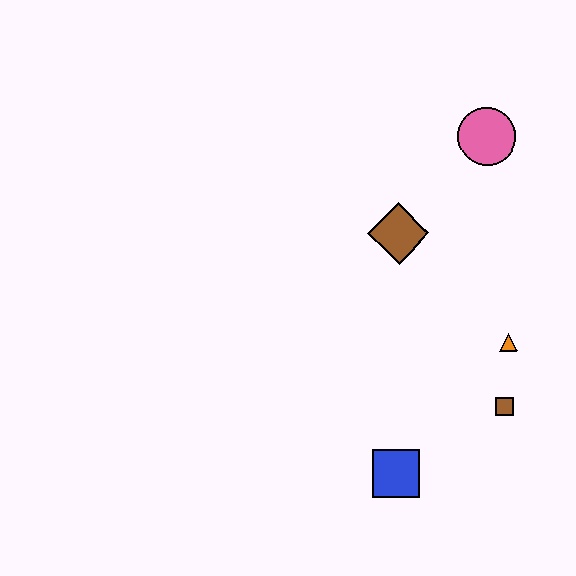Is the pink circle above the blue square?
Yes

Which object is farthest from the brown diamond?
The blue square is farthest from the brown diamond.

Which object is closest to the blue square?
The brown square is closest to the blue square.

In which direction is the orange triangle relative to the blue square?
The orange triangle is above the blue square.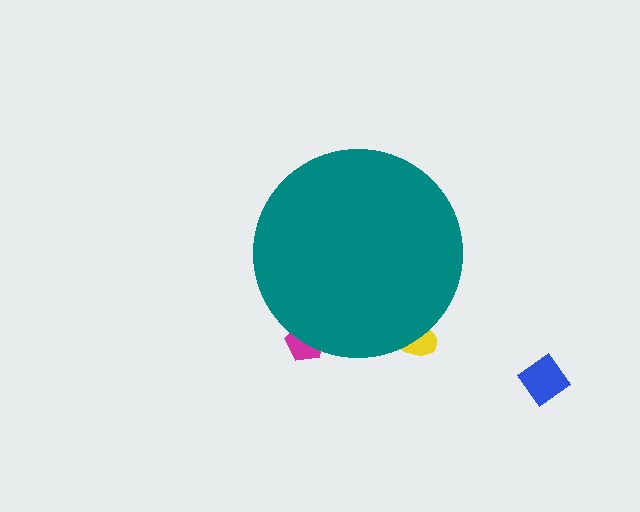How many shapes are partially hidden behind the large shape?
2 shapes are partially hidden.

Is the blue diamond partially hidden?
No, the blue diamond is fully visible.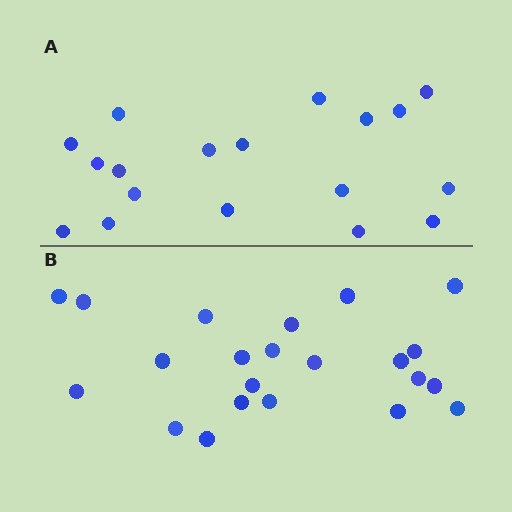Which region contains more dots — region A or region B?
Region B (the bottom region) has more dots.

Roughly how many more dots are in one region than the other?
Region B has about 4 more dots than region A.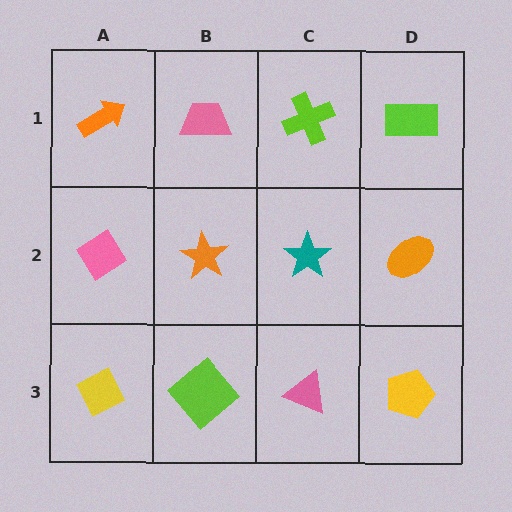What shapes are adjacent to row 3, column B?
An orange star (row 2, column B), a yellow diamond (row 3, column A), a pink triangle (row 3, column C).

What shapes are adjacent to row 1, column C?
A teal star (row 2, column C), a pink trapezoid (row 1, column B), a lime rectangle (row 1, column D).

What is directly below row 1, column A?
A pink diamond.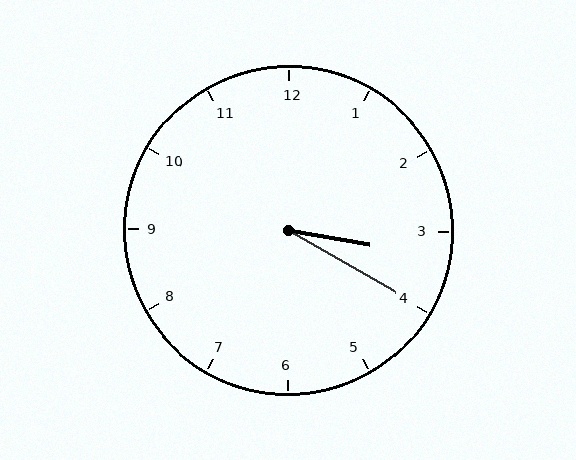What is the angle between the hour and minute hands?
Approximately 20 degrees.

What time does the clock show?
3:20.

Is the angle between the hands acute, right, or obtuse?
It is acute.